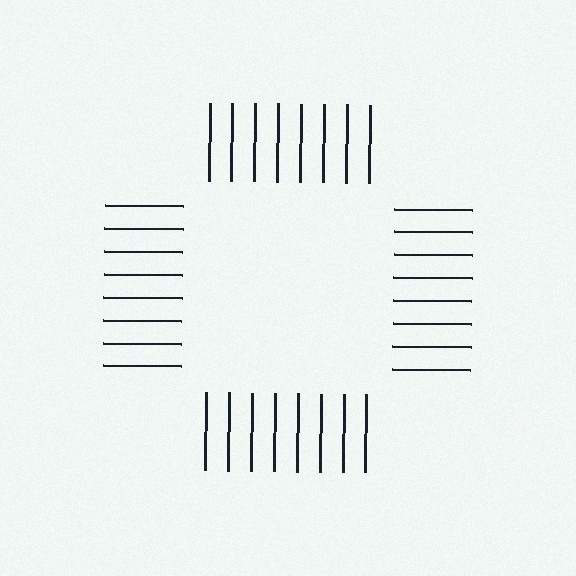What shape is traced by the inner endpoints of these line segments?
An illusory square — the line segments terminate on its edges but no continuous stroke is drawn.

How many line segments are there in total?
32 — 8 along each of the 4 edges.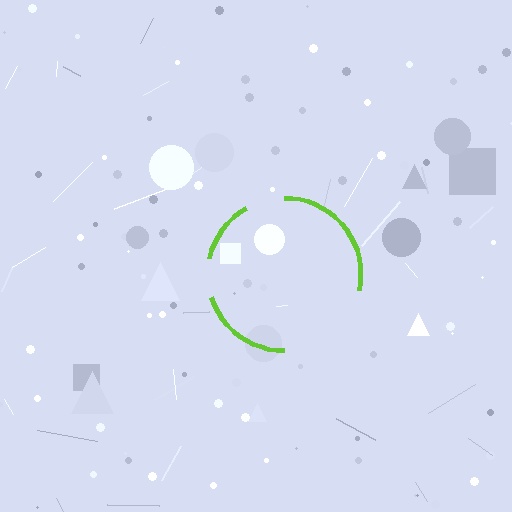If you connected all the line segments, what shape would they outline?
They would outline a circle.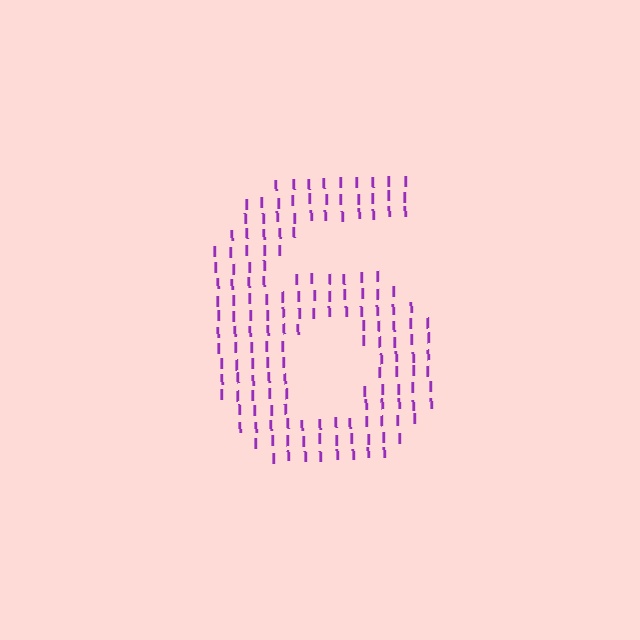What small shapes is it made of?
It is made of small letter I's.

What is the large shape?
The large shape is the digit 6.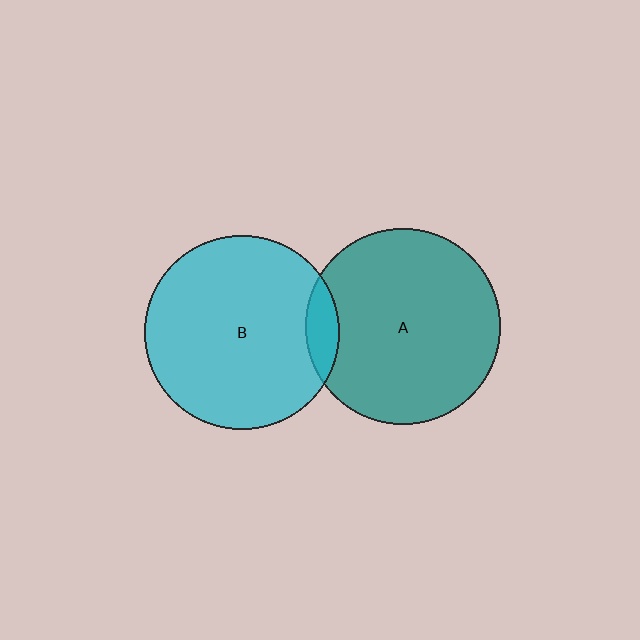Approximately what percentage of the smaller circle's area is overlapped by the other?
Approximately 10%.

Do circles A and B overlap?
Yes.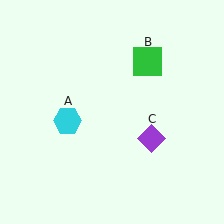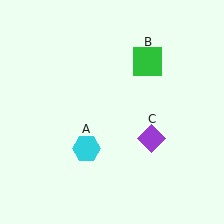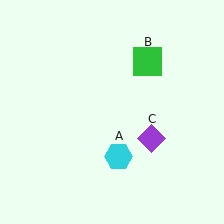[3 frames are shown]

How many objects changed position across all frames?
1 object changed position: cyan hexagon (object A).